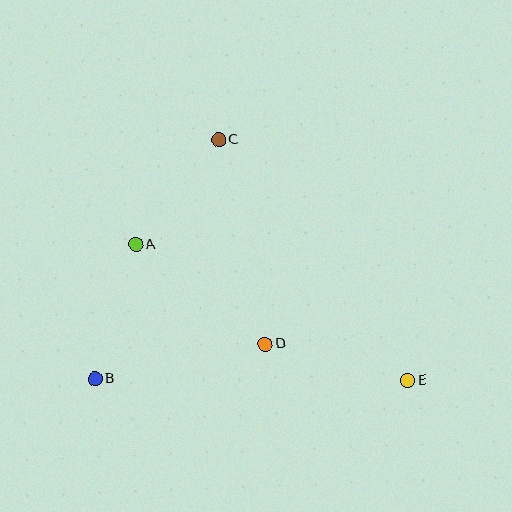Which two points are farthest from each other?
Points B and E are farthest from each other.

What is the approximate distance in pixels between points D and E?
The distance between D and E is approximately 147 pixels.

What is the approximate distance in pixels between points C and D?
The distance between C and D is approximately 210 pixels.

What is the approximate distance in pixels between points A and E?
The distance between A and E is approximately 304 pixels.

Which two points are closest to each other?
Points A and C are closest to each other.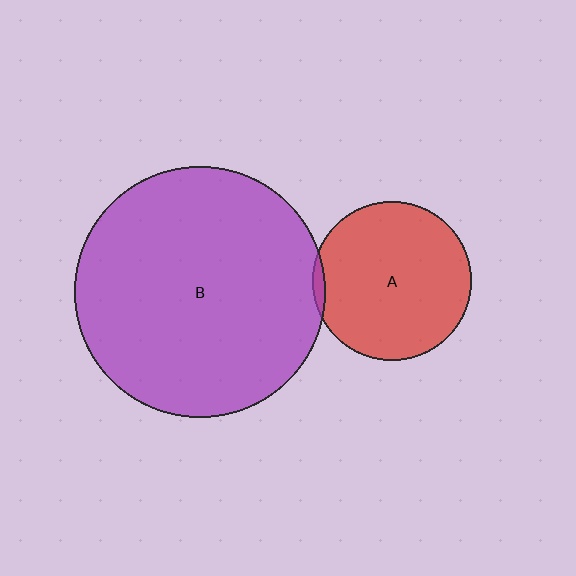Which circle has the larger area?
Circle B (purple).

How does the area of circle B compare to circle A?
Approximately 2.5 times.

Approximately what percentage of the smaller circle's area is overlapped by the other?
Approximately 5%.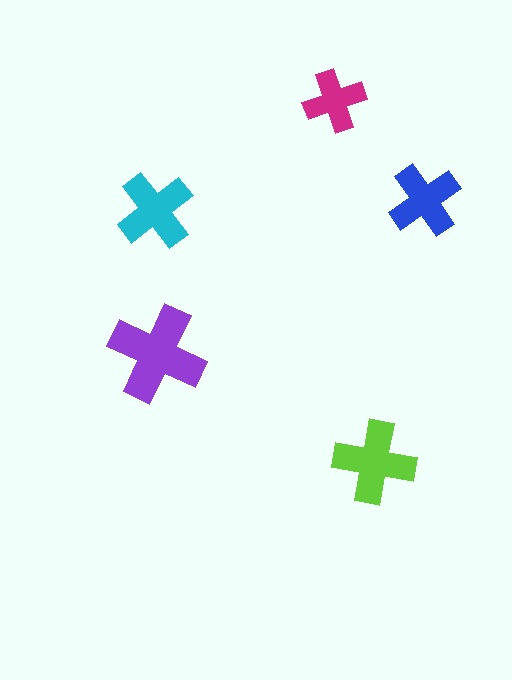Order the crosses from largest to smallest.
the purple one, the lime one, the cyan one, the blue one, the magenta one.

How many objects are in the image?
There are 5 objects in the image.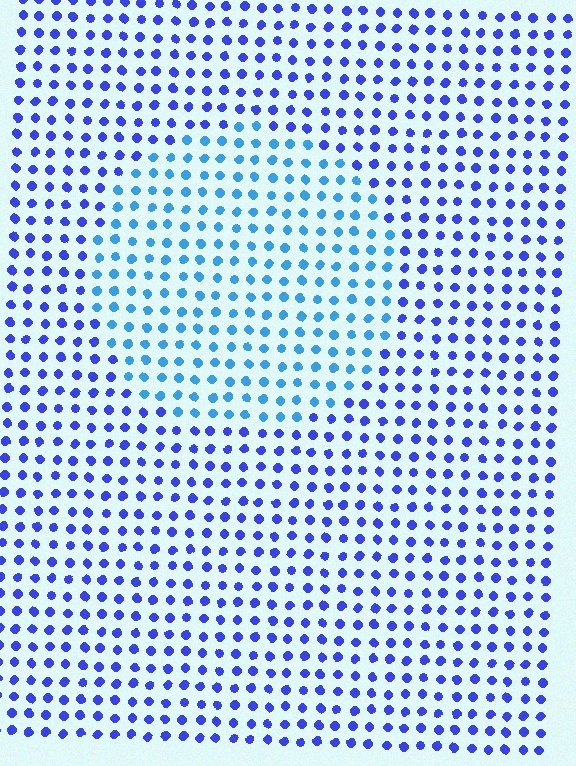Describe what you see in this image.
The image is filled with small blue elements in a uniform arrangement. A circle-shaped region is visible where the elements are tinted to a slightly different hue, forming a subtle color boundary.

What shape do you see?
I see a circle.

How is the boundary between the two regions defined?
The boundary is defined purely by a slight shift in hue (about 34 degrees). Spacing, size, and orientation are identical on both sides.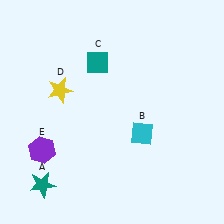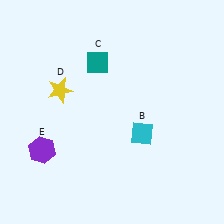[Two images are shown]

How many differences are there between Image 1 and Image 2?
There is 1 difference between the two images.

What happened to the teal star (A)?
The teal star (A) was removed in Image 2. It was in the bottom-left area of Image 1.